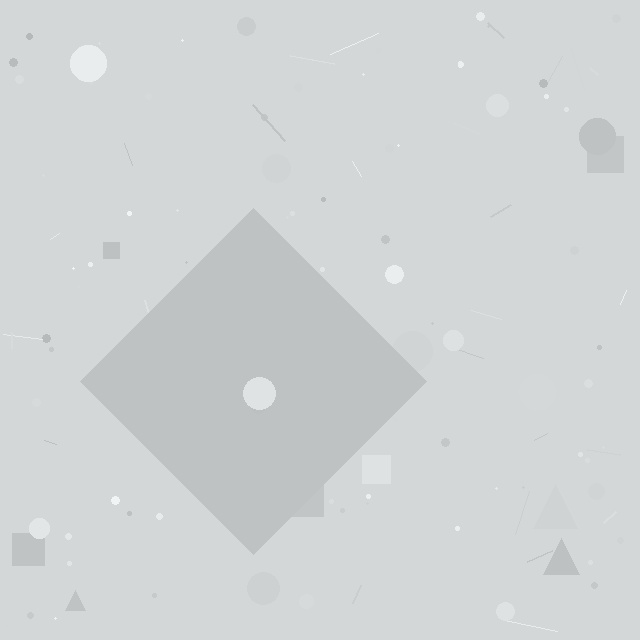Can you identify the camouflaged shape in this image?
The camouflaged shape is a diamond.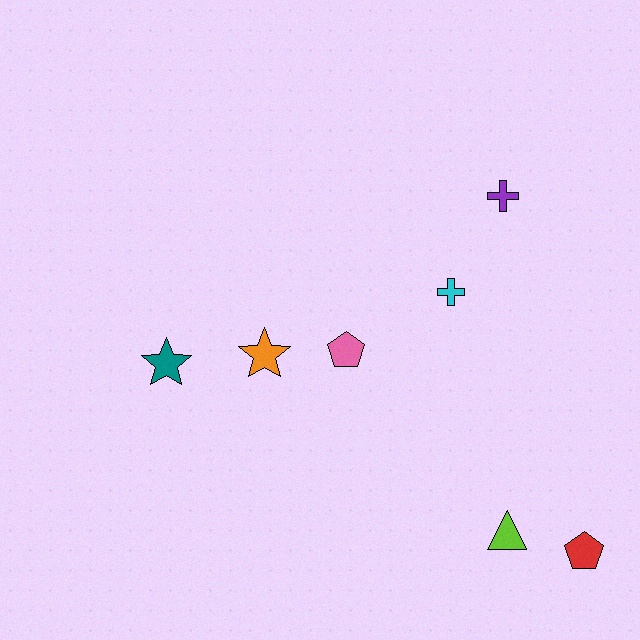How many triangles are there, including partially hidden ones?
There is 1 triangle.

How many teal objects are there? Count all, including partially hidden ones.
There is 1 teal object.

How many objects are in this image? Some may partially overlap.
There are 7 objects.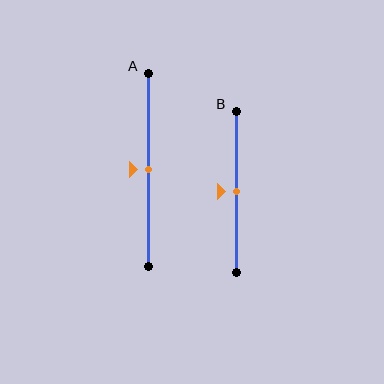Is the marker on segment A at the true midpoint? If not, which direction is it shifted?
Yes, the marker on segment A is at the true midpoint.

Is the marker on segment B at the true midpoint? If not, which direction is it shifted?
Yes, the marker on segment B is at the true midpoint.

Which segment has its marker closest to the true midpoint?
Segment A has its marker closest to the true midpoint.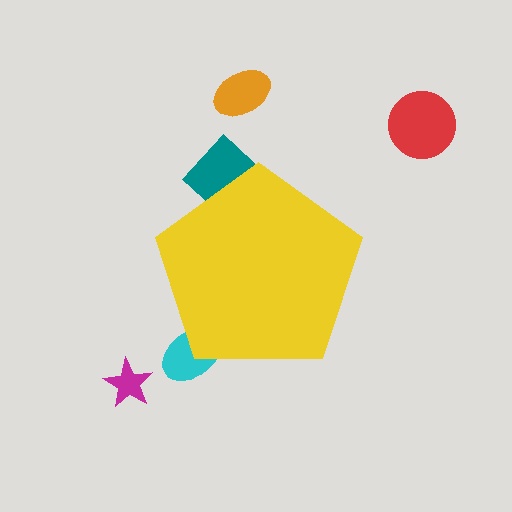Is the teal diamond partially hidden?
Yes, the teal diamond is partially hidden behind the yellow pentagon.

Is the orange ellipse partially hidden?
No, the orange ellipse is fully visible.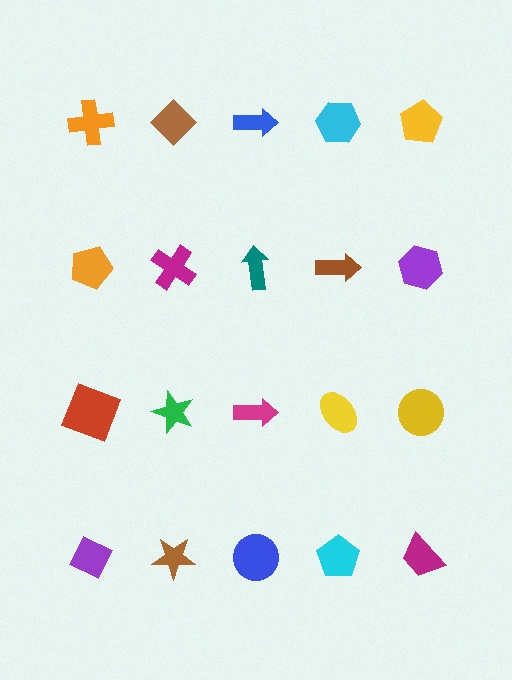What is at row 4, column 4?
A cyan pentagon.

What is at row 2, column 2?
A magenta cross.